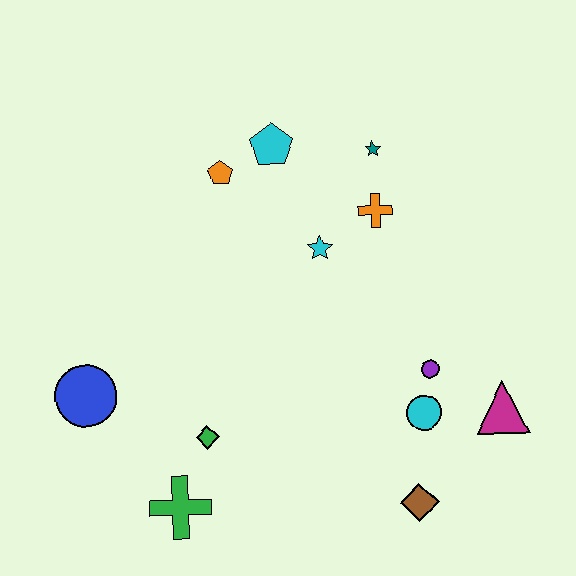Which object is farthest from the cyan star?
The green cross is farthest from the cyan star.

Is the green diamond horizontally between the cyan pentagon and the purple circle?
No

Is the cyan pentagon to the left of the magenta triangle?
Yes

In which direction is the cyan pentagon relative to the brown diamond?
The cyan pentagon is above the brown diamond.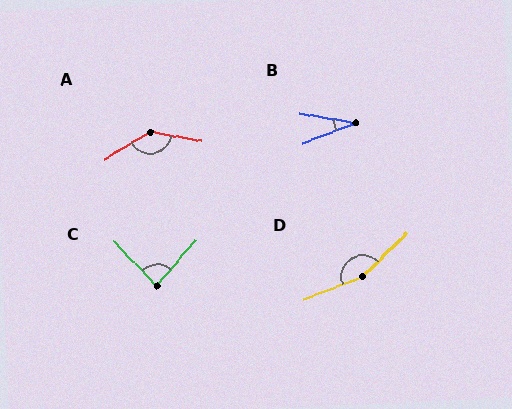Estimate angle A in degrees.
Approximately 139 degrees.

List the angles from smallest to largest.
B (31°), C (83°), A (139°), D (156°).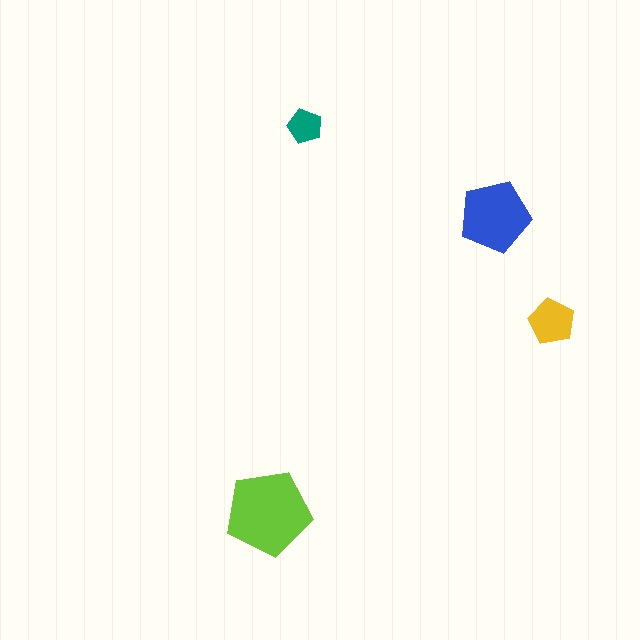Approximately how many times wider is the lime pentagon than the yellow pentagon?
About 2 times wider.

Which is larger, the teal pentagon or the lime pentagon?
The lime one.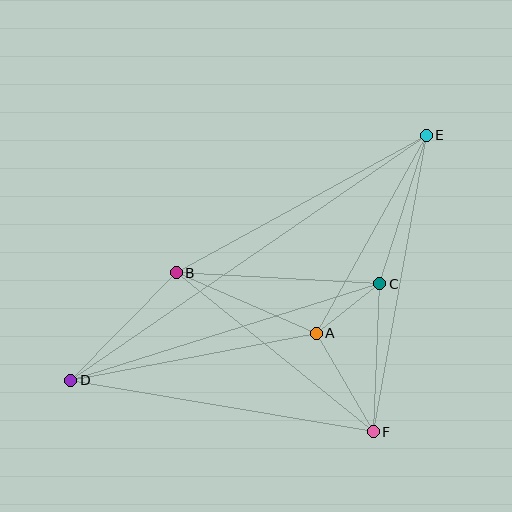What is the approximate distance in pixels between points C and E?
The distance between C and E is approximately 156 pixels.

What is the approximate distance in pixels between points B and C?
The distance between B and C is approximately 204 pixels.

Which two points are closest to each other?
Points A and C are closest to each other.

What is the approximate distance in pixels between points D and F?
The distance between D and F is approximately 307 pixels.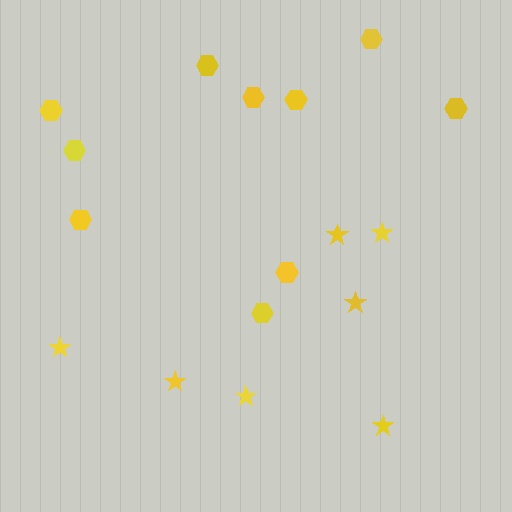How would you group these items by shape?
There are 2 groups: one group of stars (7) and one group of hexagons (10).